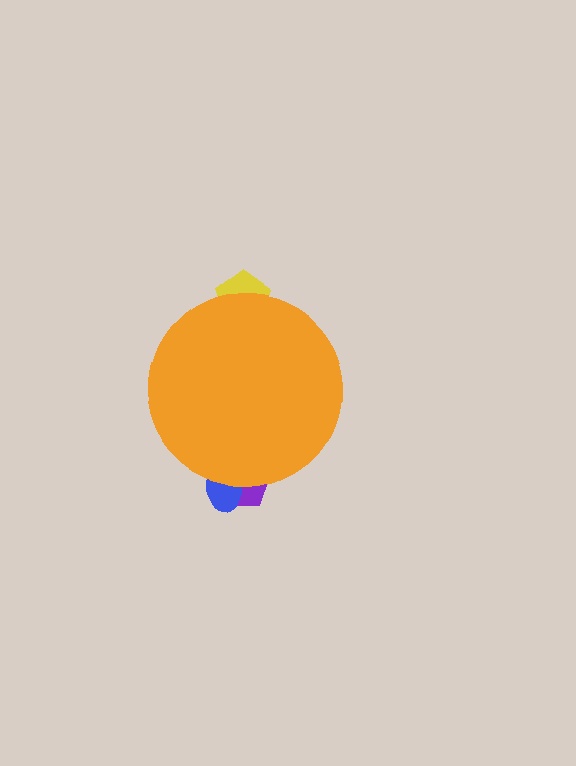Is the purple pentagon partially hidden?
Yes, the purple pentagon is partially hidden behind the orange circle.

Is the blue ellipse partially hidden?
Yes, the blue ellipse is partially hidden behind the orange circle.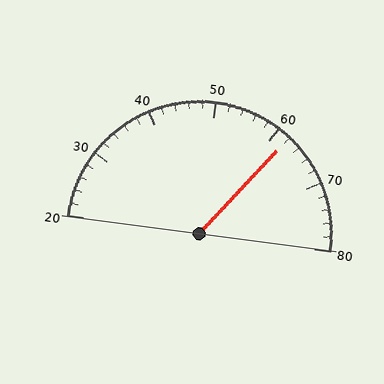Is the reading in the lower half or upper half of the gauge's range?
The reading is in the upper half of the range (20 to 80).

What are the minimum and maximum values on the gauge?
The gauge ranges from 20 to 80.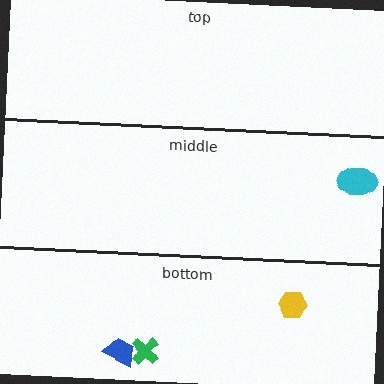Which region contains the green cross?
The bottom region.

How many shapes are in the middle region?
1.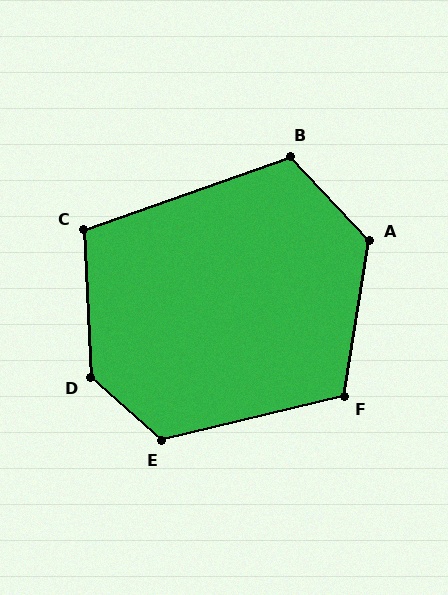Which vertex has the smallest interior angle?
C, at approximately 107 degrees.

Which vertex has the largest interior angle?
D, at approximately 134 degrees.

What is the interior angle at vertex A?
Approximately 128 degrees (obtuse).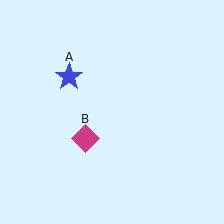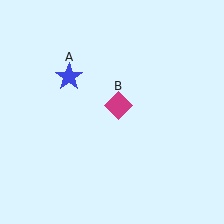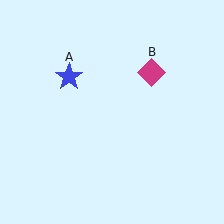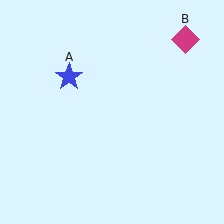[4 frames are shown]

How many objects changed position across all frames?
1 object changed position: magenta diamond (object B).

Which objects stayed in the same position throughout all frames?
Blue star (object A) remained stationary.